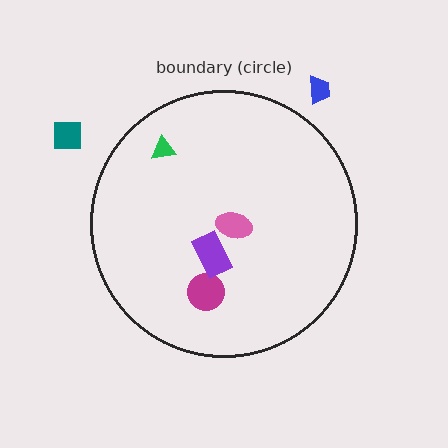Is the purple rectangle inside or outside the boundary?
Inside.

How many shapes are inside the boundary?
4 inside, 2 outside.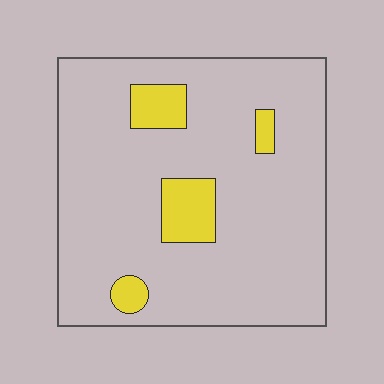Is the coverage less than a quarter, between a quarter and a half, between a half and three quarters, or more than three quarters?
Less than a quarter.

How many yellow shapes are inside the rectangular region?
4.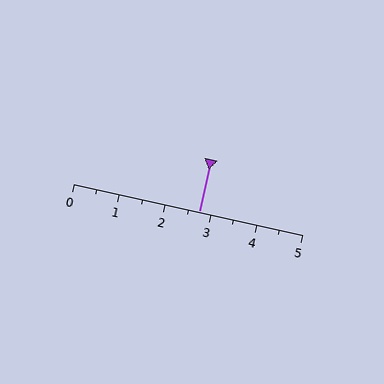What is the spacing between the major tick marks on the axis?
The major ticks are spaced 1 apart.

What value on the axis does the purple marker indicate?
The marker indicates approximately 2.8.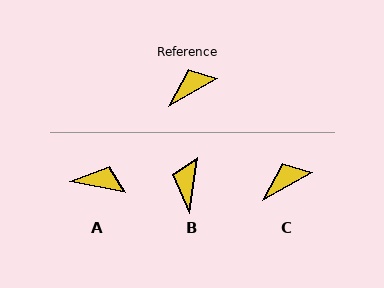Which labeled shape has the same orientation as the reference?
C.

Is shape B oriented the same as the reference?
No, it is off by about 52 degrees.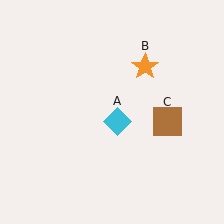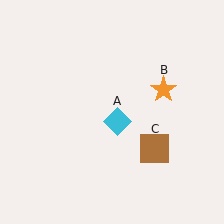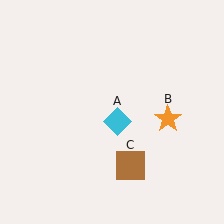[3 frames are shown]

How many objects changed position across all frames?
2 objects changed position: orange star (object B), brown square (object C).